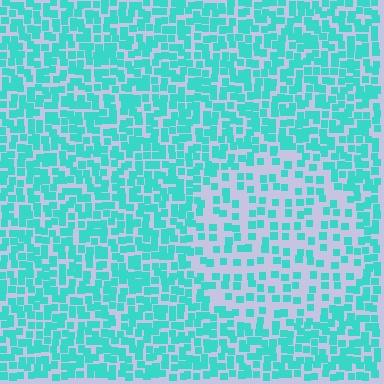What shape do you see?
I see a circle.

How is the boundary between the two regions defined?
The boundary is defined by a change in element density (approximately 2.1x ratio). All elements are the same color, size, and shape.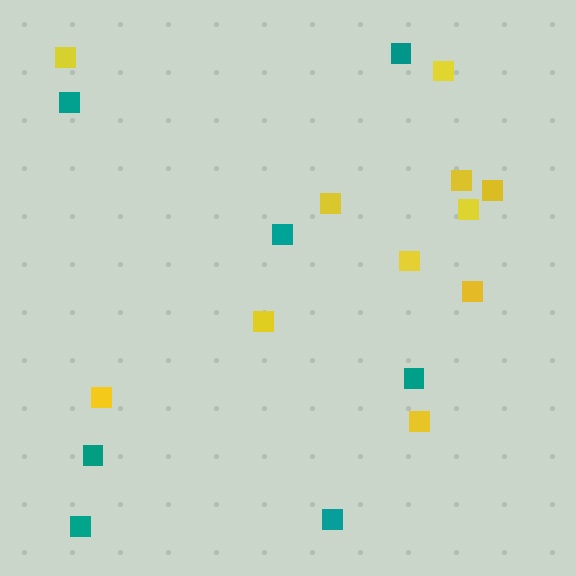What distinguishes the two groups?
There are 2 groups: one group of yellow squares (11) and one group of teal squares (7).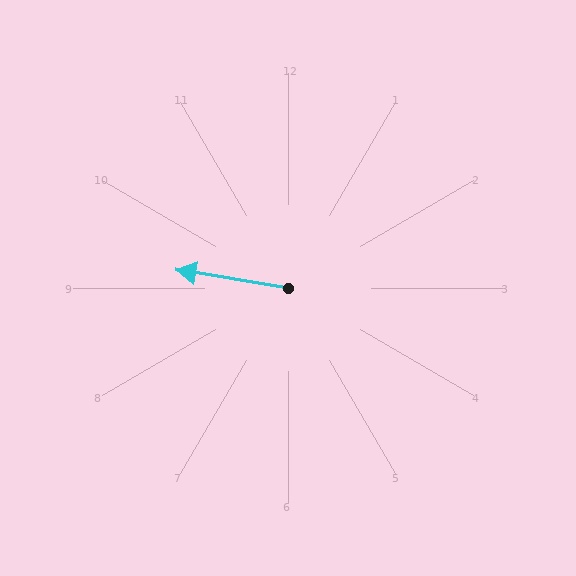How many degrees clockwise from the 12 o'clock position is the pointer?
Approximately 279 degrees.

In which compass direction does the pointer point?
West.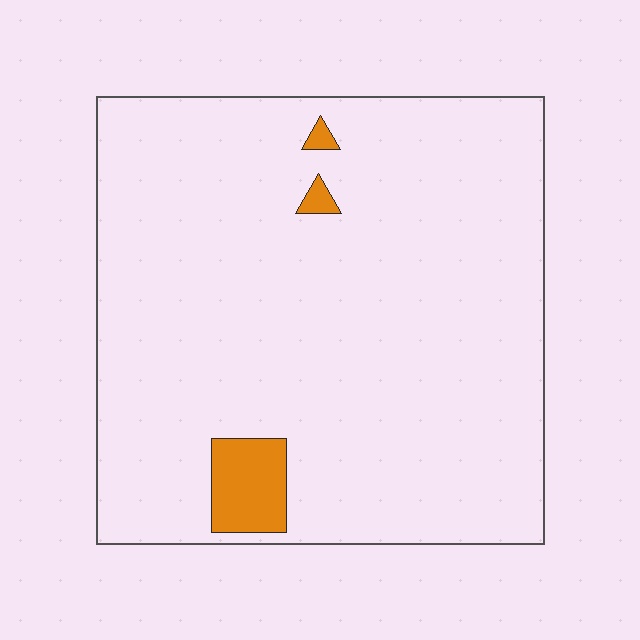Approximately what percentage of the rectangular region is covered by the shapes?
Approximately 5%.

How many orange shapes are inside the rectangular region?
3.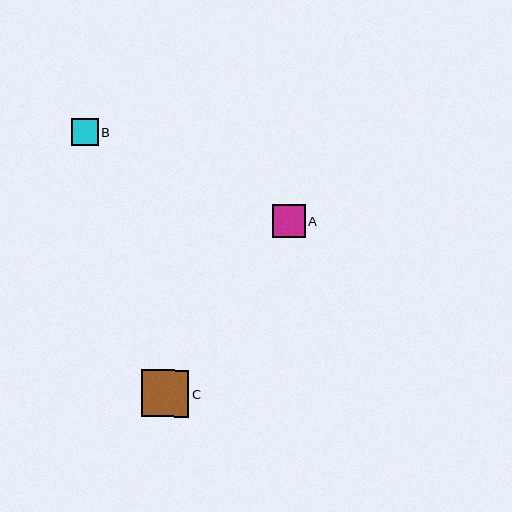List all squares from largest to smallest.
From largest to smallest: C, A, B.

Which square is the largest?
Square C is the largest with a size of approximately 47 pixels.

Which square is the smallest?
Square B is the smallest with a size of approximately 27 pixels.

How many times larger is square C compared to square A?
Square C is approximately 1.5 times the size of square A.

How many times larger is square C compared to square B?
Square C is approximately 1.8 times the size of square B.